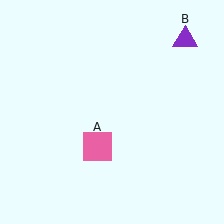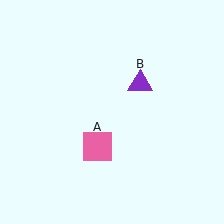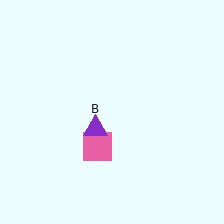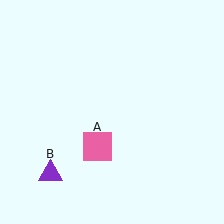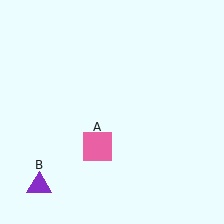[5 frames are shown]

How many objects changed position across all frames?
1 object changed position: purple triangle (object B).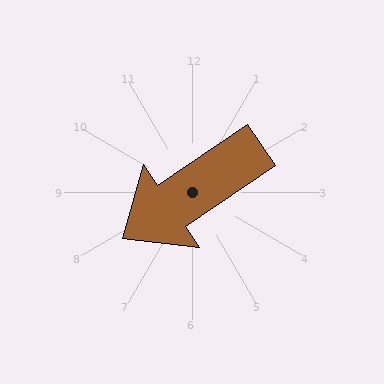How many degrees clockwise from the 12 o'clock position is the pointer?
Approximately 236 degrees.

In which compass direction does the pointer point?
Southwest.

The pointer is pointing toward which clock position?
Roughly 8 o'clock.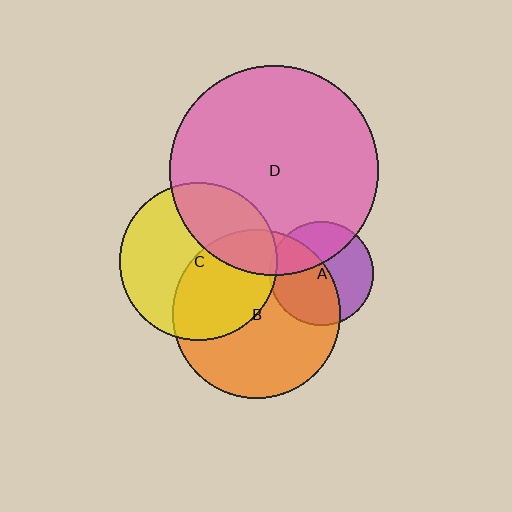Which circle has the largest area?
Circle D (pink).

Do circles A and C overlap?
Yes.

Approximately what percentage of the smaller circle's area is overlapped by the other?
Approximately 5%.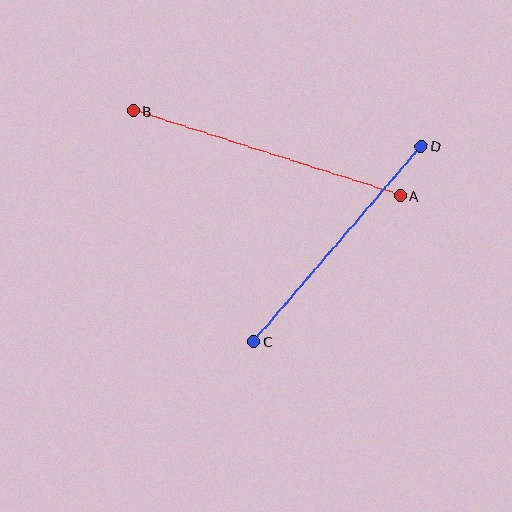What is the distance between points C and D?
The distance is approximately 257 pixels.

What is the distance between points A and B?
The distance is approximately 281 pixels.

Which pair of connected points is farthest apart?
Points A and B are farthest apart.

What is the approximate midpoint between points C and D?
The midpoint is at approximately (337, 244) pixels.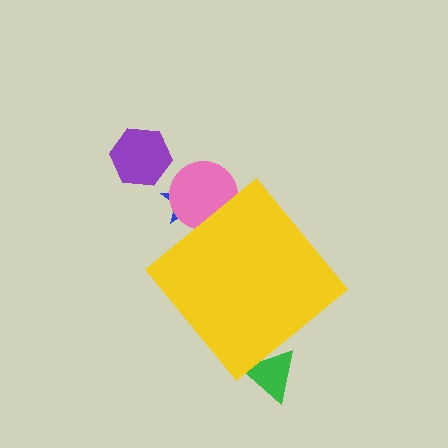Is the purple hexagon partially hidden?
No, the purple hexagon is fully visible.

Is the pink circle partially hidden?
Yes, the pink circle is partially hidden behind the yellow diamond.